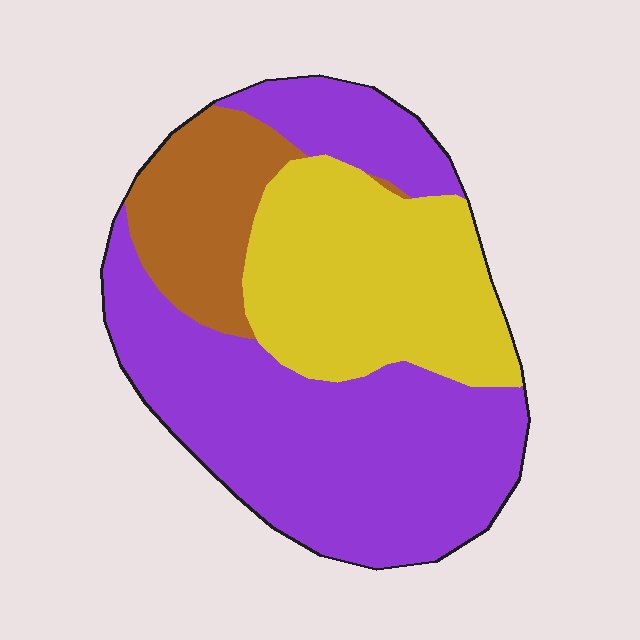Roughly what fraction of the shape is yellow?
Yellow takes up between a quarter and a half of the shape.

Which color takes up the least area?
Brown, at roughly 15%.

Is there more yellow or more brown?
Yellow.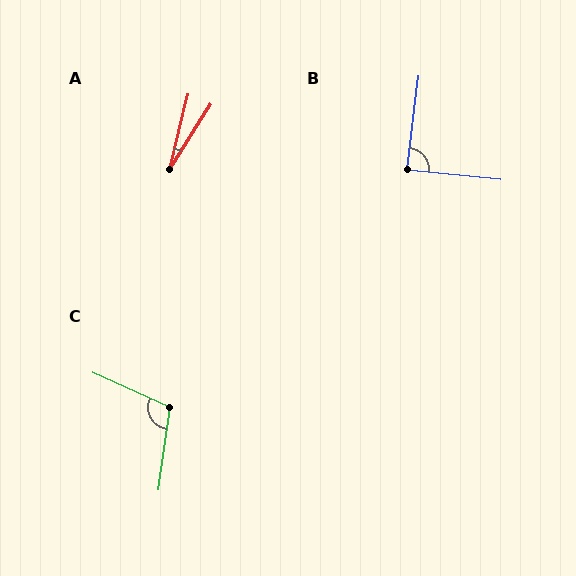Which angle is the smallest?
A, at approximately 19 degrees.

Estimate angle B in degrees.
Approximately 89 degrees.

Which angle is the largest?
C, at approximately 106 degrees.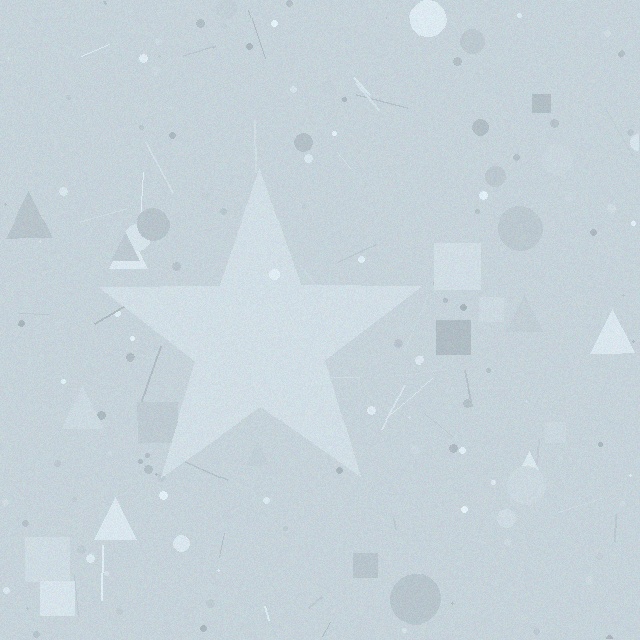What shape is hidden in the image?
A star is hidden in the image.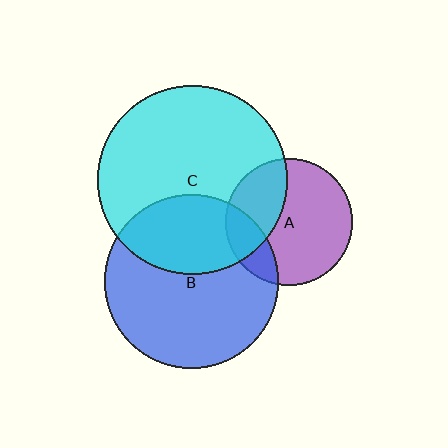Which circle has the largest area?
Circle C (cyan).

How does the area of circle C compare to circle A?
Approximately 2.2 times.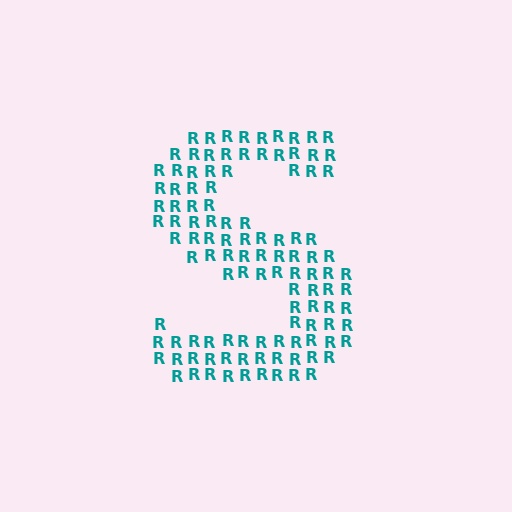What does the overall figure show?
The overall figure shows the letter S.